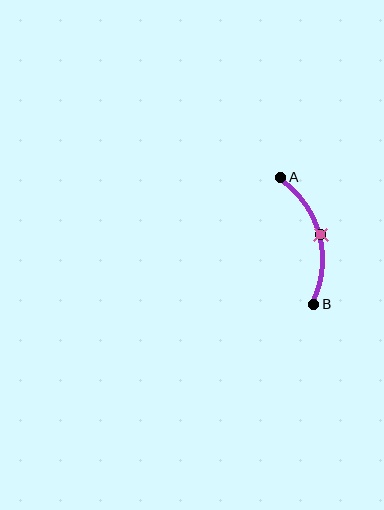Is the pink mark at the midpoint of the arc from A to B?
Yes. The pink mark lies on the arc at equal arc-length from both A and B — it is the arc midpoint.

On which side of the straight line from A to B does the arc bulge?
The arc bulges to the right of the straight line connecting A and B.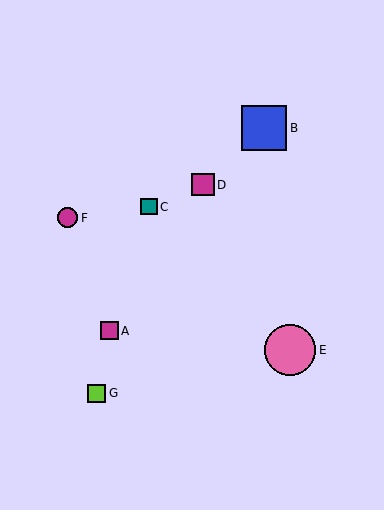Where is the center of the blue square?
The center of the blue square is at (264, 128).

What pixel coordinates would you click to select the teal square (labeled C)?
Click at (149, 207) to select the teal square C.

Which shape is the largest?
The pink circle (labeled E) is the largest.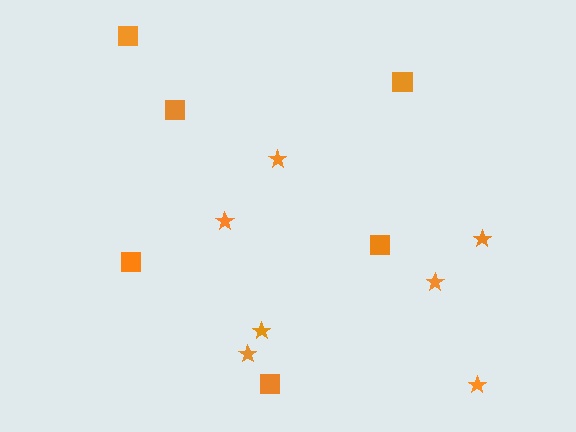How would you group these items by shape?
There are 2 groups: one group of squares (6) and one group of stars (7).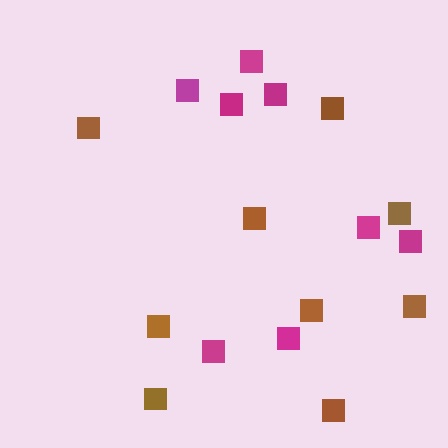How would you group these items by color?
There are 2 groups: one group of magenta squares (8) and one group of brown squares (9).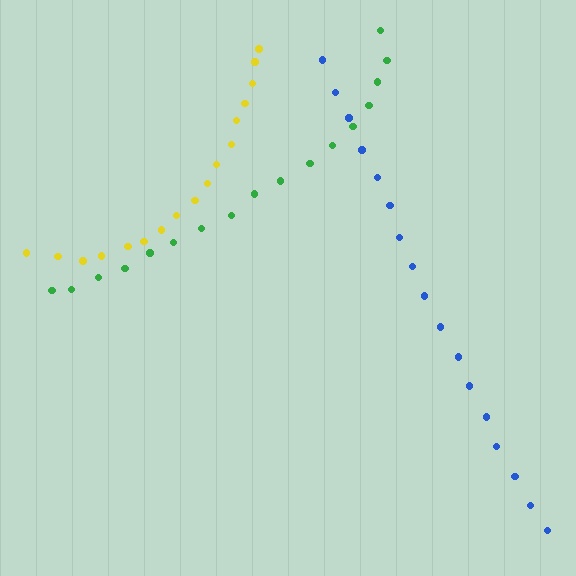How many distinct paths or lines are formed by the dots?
There are 3 distinct paths.